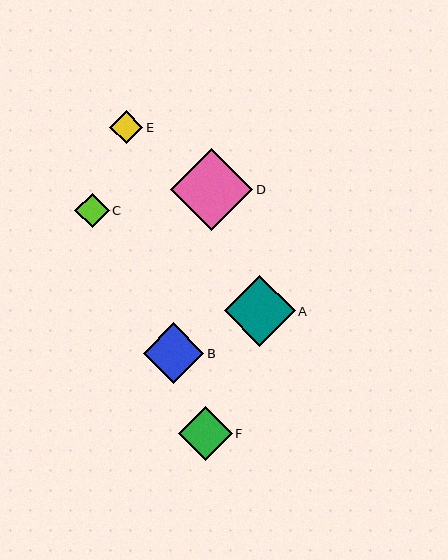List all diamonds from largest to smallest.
From largest to smallest: D, A, B, F, C, E.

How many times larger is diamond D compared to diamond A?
Diamond D is approximately 1.2 times the size of diamond A.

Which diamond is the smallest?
Diamond E is the smallest with a size of approximately 33 pixels.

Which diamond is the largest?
Diamond D is the largest with a size of approximately 83 pixels.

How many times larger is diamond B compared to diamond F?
Diamond B is approximately 1.1 times the size of diamond F.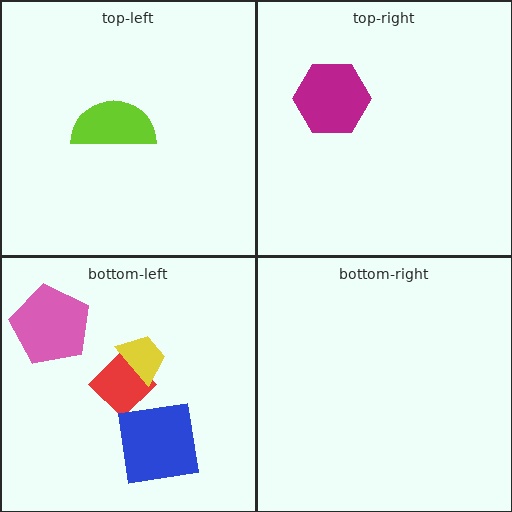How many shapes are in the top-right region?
1.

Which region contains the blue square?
The bottom-left region.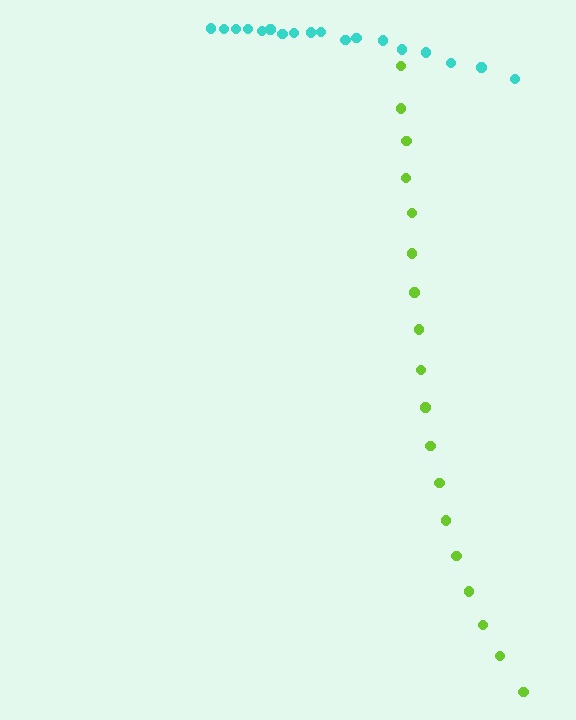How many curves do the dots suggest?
There are 2 distinct paths.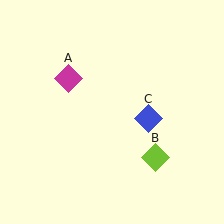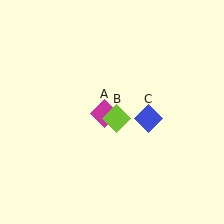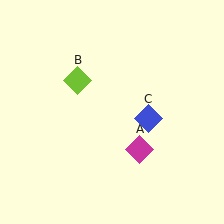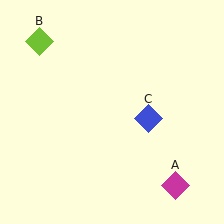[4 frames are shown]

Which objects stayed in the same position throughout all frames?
Blue diamond (object C) remained stationary.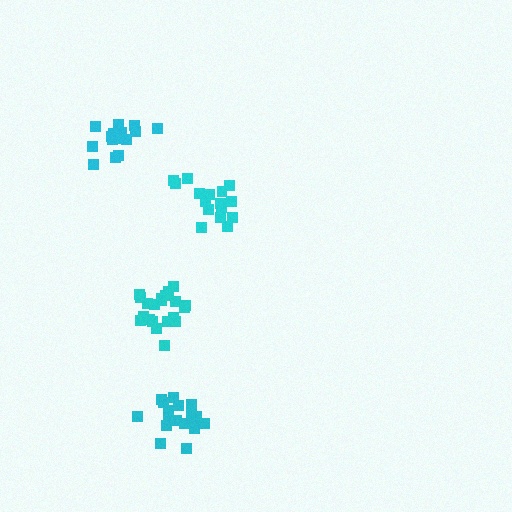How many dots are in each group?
Group 1: 17 dots, Group 2: 21 dots, Group 3: 18 dots, Group 4: 17 dots (73 total).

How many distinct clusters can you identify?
There are 4 distinct clusters.